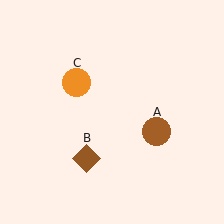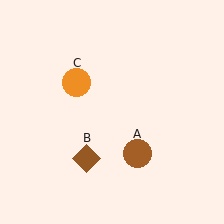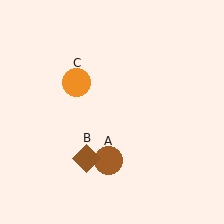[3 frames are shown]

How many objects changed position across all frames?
1 object changed position: brown circle (object A).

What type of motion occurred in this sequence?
The brown circle (object A) rotated clockwise around the center of the scene.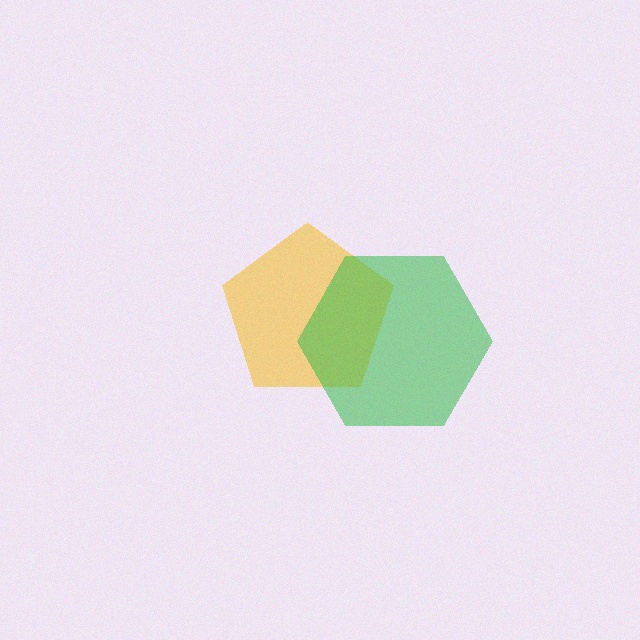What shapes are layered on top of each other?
The layered shapes are: a yellow pentagon, a green hexagon.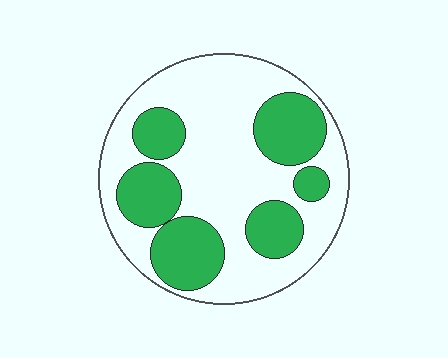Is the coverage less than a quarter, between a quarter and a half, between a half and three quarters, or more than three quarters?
Between a quarter and a half.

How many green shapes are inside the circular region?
6.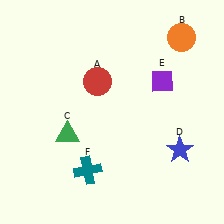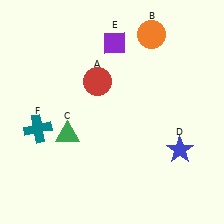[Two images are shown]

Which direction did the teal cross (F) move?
The teal cross (F) moved left.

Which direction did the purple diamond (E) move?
The purple diamond (E) moved left.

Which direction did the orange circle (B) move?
The orange circle (B) moved left.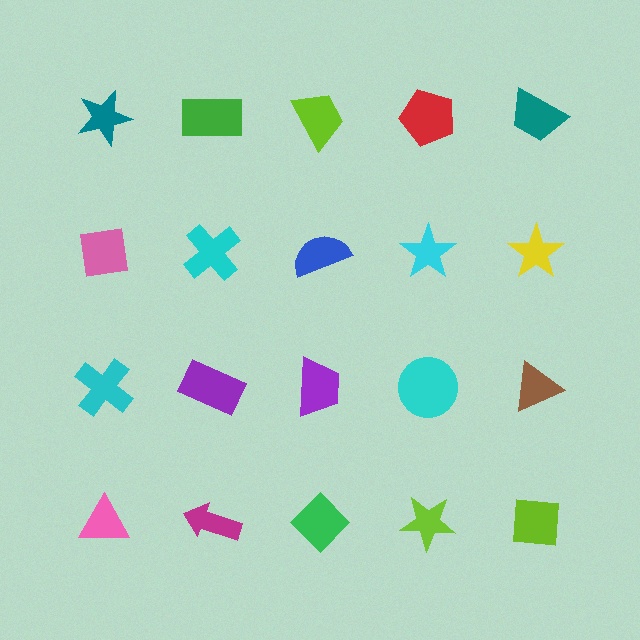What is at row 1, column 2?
A green rectangle.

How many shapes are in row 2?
5 shapes.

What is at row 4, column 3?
A green diamond.